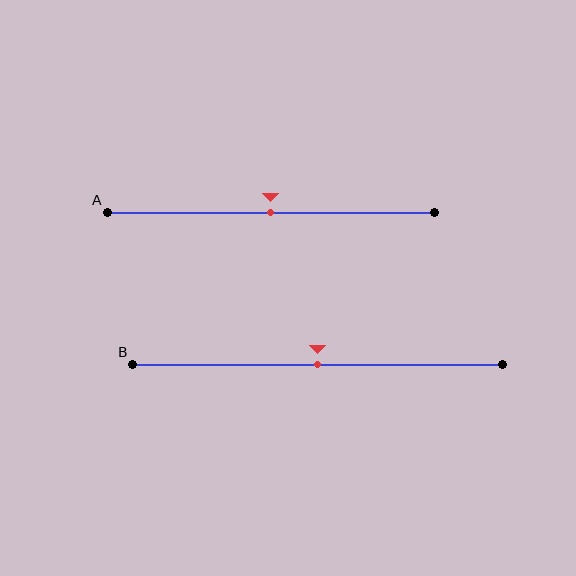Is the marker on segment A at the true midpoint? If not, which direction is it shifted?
Yes, the marker on segment A is at the true midpoint.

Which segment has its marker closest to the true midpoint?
Segment A has its marker closest to the true midpoint.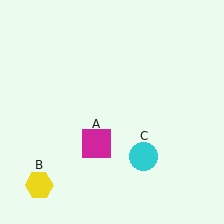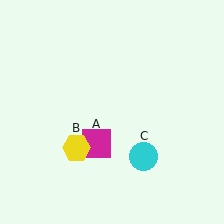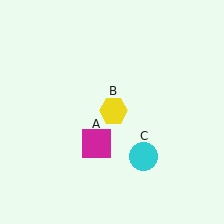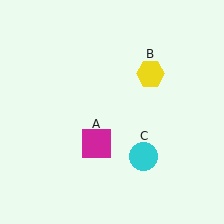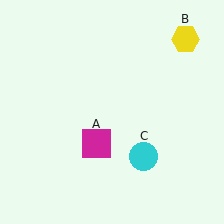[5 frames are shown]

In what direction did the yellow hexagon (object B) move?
The yellow hexagon (object B) moved up and to the right.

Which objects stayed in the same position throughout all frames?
Magenta square (object A) and cyan circle (object C) remained stationary.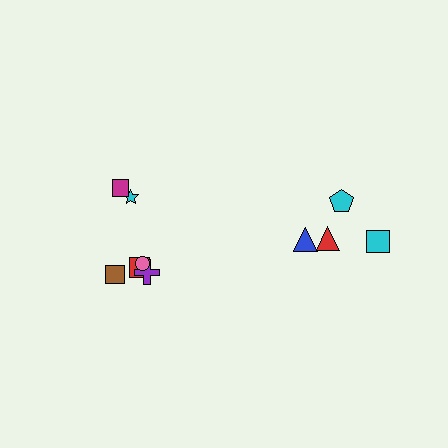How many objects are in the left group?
There are 6 objects.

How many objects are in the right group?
There are 4 objects.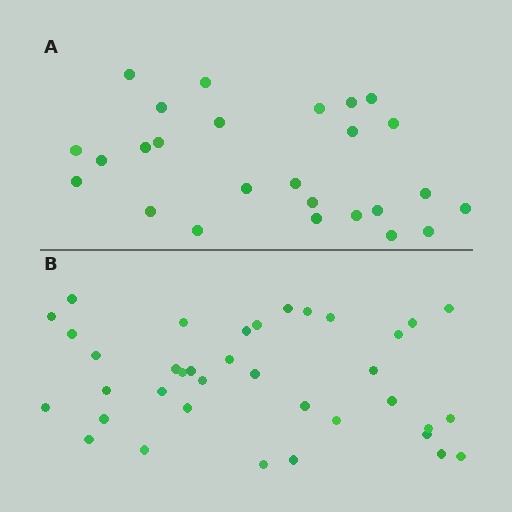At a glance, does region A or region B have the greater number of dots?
Region B (the bottom region) has more dots.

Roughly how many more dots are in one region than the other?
Region B has roughly 12 or so more dots than region A.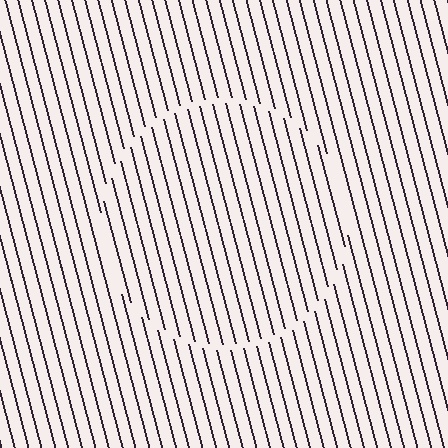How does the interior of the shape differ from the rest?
The interior of the shape contains the same grating, shifted by half a period — the contour is defined by the phase discontinuity where line-ends from the inner and outer gratings abut.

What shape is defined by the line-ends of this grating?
An illusory circle. The interior of the shape contains the same grating, shifted by half a period — the contour is defined by the phase discontinuity where line-ends from the inner and outer gratings abut.